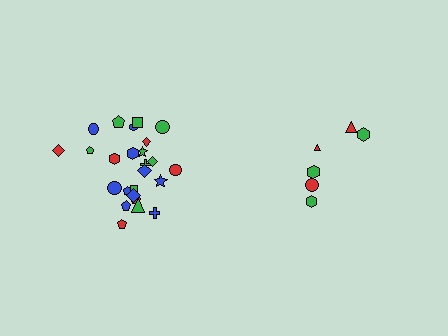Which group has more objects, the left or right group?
The left group.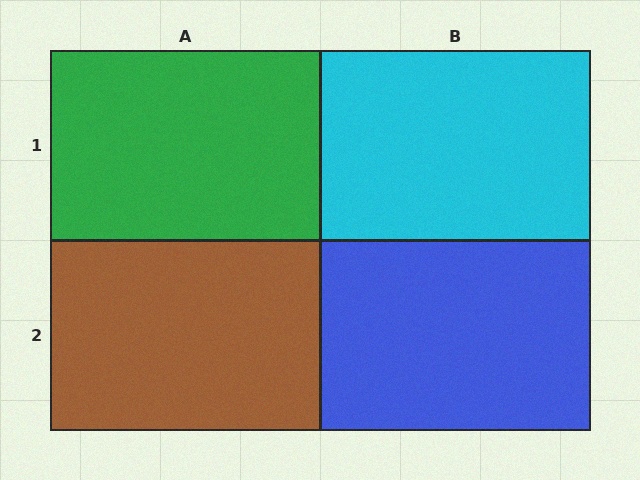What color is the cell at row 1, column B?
Cyan.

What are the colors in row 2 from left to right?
Brown, blue.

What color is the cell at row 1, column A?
Green.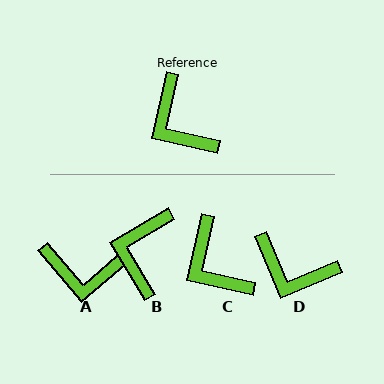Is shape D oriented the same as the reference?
No, it is off by about 35 degrees.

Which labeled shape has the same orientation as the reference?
C.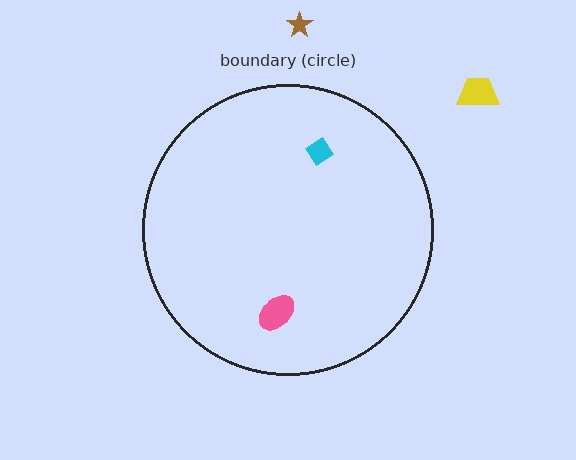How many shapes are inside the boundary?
2 inside, 2 outside.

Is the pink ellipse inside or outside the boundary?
Inside.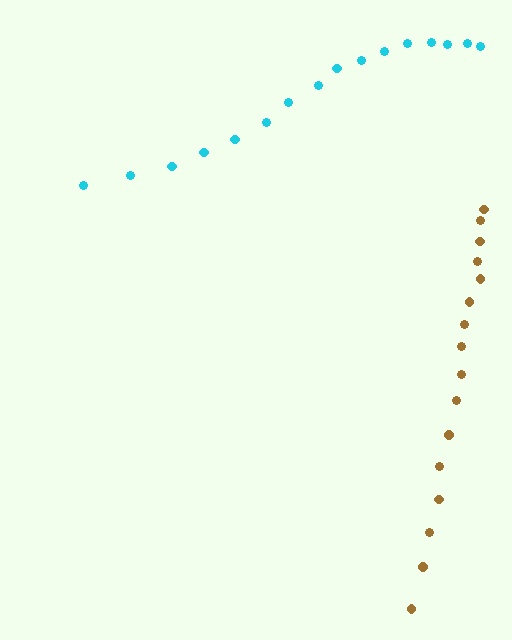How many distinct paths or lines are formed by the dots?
There are 2 distinct paths.